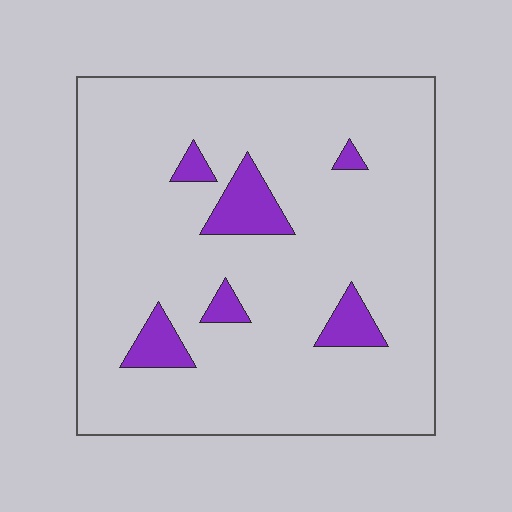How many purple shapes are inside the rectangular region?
6.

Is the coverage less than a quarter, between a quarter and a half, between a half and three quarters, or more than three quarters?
Less than a quarter.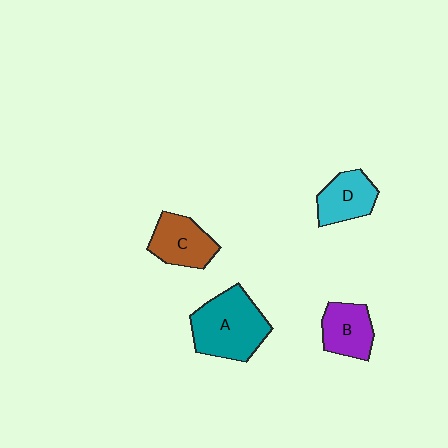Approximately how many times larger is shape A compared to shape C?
Approximately 1.5 times.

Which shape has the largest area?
Shape A (teal).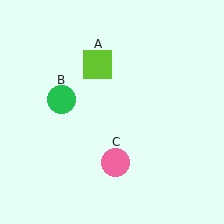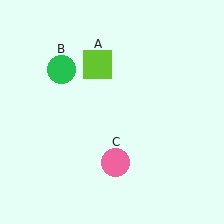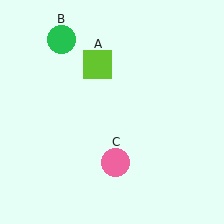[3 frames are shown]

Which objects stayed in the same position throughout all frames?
Lime square (object A) and pink circle (object C) remained stationary.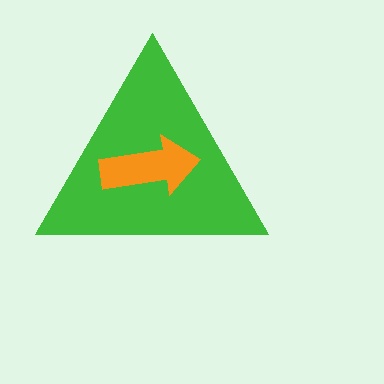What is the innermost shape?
The orange arrow.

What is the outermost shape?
The green triangle.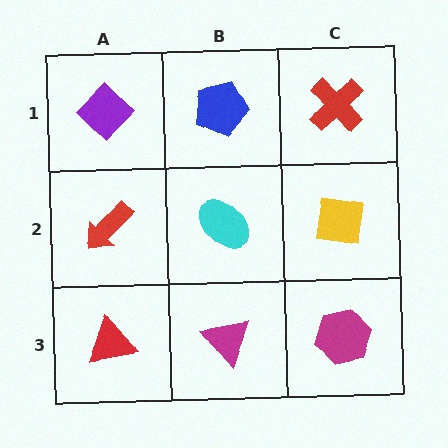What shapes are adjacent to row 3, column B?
A cyan ellipse (row 2, column B), a red triangle (row 3, column A), a magenta hexagon (row 3, column C).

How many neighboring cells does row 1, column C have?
2.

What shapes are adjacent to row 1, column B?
A cyan ellipse (row 2, column B), a purple diamond (row 1, column A), a red cross (row 1, column C).